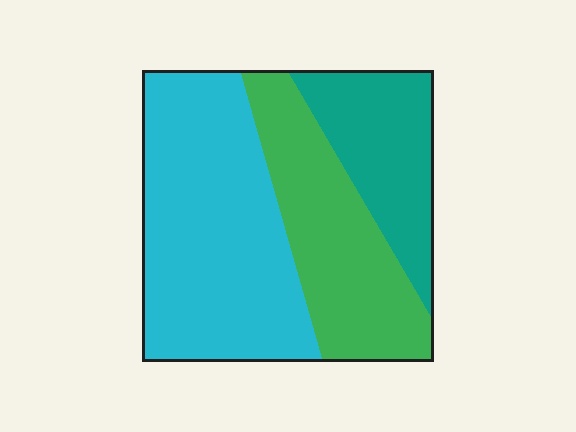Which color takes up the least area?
Teal, at roughly 20%.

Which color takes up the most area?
Cyan, at roughly 50%.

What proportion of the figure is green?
Green takes up about one third (1/3) of the figure.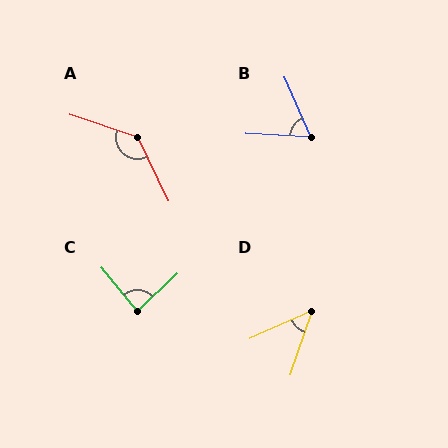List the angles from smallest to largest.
D (46°), B (63°), C (85°), A (135°).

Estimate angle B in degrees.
Approximately 63 degrees.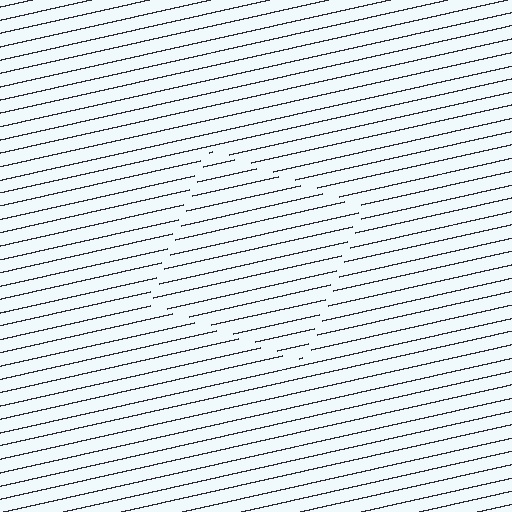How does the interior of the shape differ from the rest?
The interior of the shape contains the same grating, shifted by half a period — the contour is defined by the phase discontinuity where line-ends from the inner and outer gratings abut.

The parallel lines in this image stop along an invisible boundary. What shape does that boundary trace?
An illusory square. The interior of the shape contains the same grating, shifted by half a period — the contour is defined by the phase discontinuity where line-ends from the inner and outer gratings abut.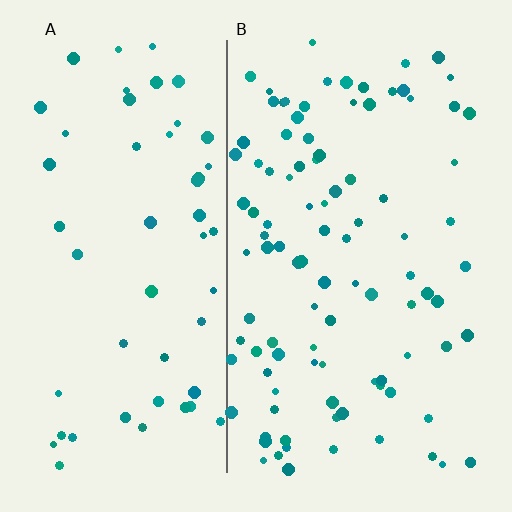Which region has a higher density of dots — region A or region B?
B (the right).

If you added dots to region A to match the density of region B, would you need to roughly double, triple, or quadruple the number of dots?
Approximately double.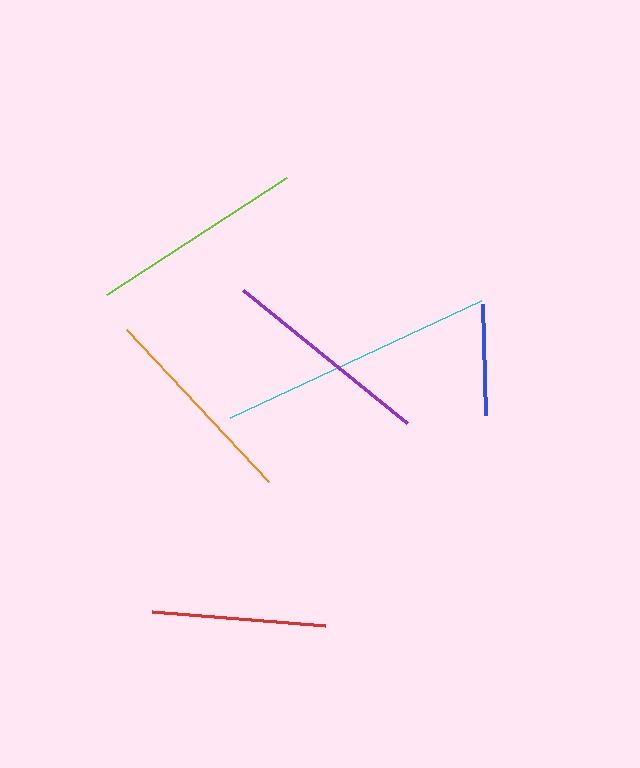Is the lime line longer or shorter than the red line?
The lime line is longer than the red line.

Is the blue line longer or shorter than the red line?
The red line is longer than the blue line.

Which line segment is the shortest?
The blue line is the shortest at approximately 112 pixels.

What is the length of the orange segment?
The orange segment is approximately 208 pixels long.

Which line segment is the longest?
The cyan line is the longest at approximately 277 pixels.